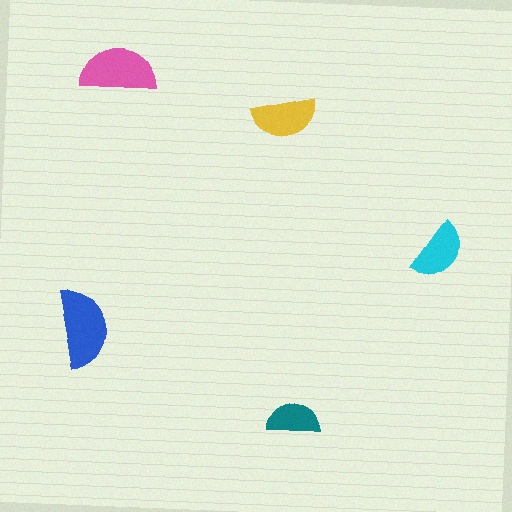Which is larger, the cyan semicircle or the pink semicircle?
The pink one.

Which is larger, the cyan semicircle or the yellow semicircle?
The yellow one.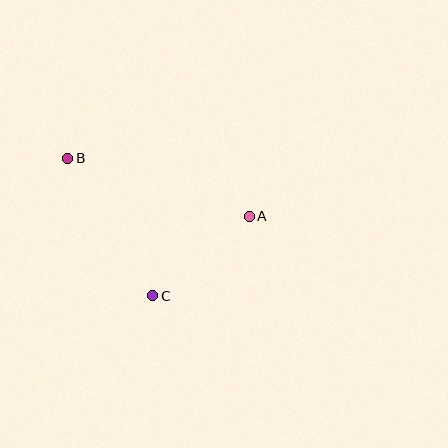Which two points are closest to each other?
Points A and C are closest to each other.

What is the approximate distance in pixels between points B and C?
The distance between B and C is approximately 162 pixels.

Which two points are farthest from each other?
Points A and B are farthest from each other.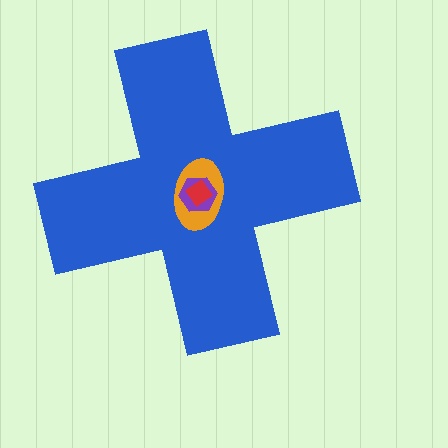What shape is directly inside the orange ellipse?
The purple hexagon.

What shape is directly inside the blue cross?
The orange ellipse.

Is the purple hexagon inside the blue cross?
Yes.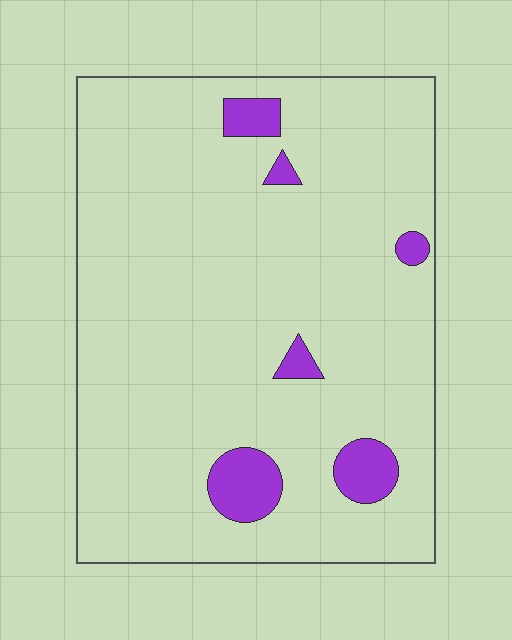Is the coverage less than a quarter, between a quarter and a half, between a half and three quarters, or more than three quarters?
Less than a quarter.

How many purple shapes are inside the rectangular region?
6.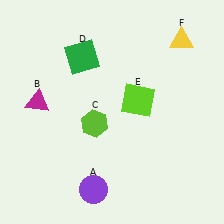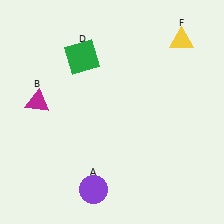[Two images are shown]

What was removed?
The lime hexagon (C), the lime square (E) were removed in Image 2.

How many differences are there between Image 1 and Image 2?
There are 2 differences between the two images.